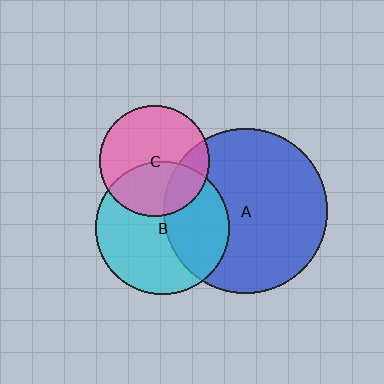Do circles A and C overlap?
Yes.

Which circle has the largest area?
Circle A (blue).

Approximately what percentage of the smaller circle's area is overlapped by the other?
Approximately 20%.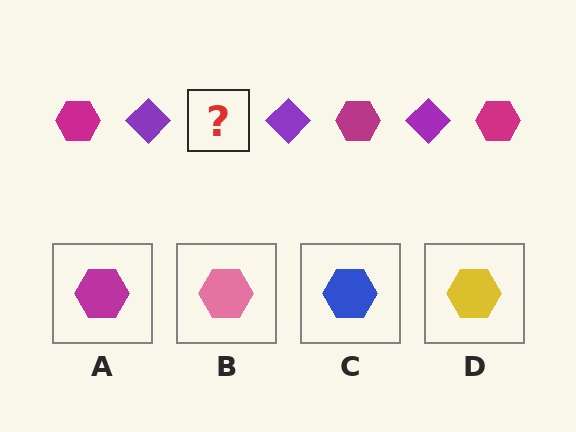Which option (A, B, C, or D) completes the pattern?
A.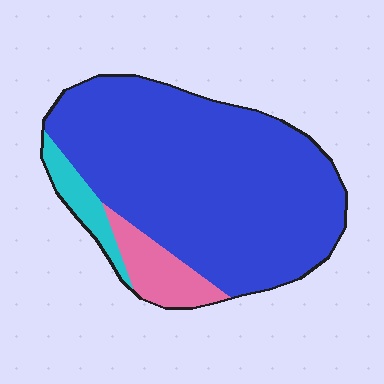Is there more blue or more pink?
Blue.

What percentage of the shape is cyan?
Cyan covers about 5% of the shape.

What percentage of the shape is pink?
Pink covers roughly 10% of the shape.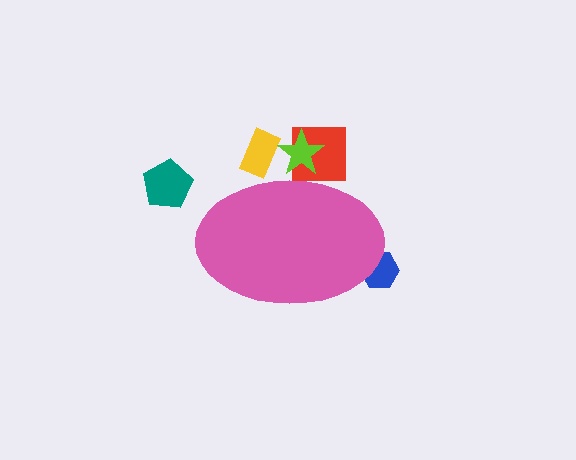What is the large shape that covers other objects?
A pink ellipse.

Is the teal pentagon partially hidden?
No, the teal pentagon is fully visible.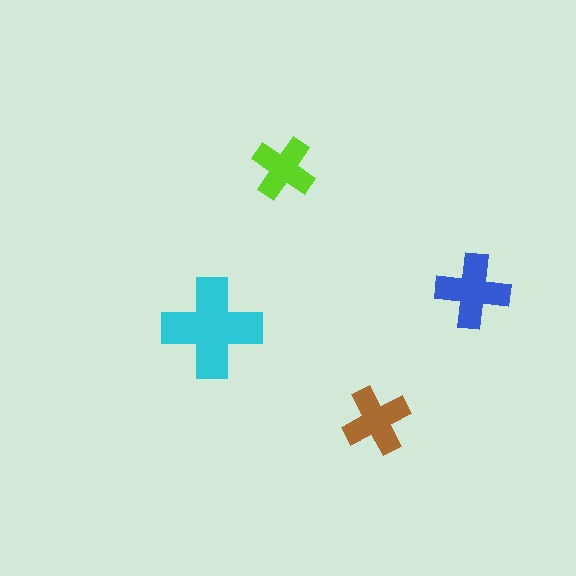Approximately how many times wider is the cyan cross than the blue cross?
About 1.5 times wider.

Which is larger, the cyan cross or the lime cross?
The cyan one.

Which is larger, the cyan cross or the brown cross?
The cyan one.